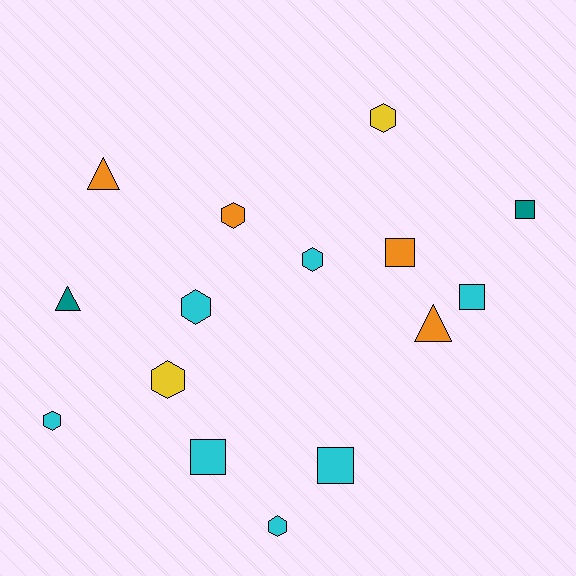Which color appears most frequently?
Cyan, with 7 objects.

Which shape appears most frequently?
Hexagon, with 7 objects.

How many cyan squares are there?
There are 3 cyan squares.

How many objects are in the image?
There are 15 objects.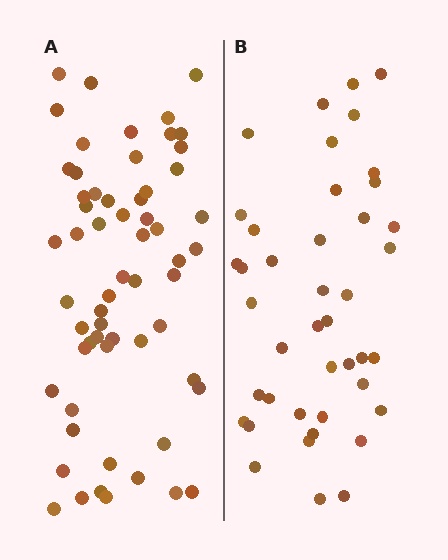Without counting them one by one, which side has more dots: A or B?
Region A (the left region) has more dots.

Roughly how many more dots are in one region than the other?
Region A has approximately 20 more dots than region B.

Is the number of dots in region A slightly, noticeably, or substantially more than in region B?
Region A has noticeably more, but not dramatically so. The ratio is roughly 1.4 to 1.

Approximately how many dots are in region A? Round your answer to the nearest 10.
About 60 dots.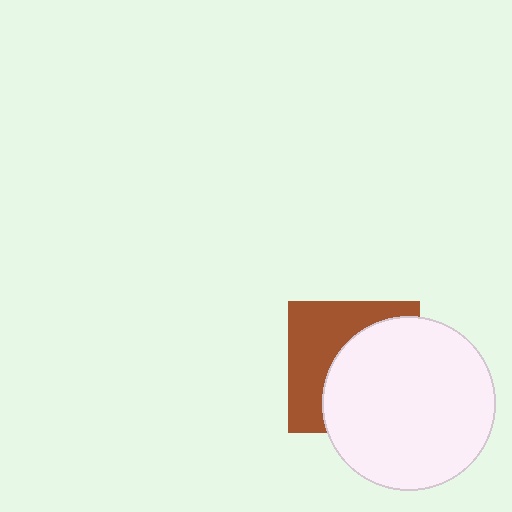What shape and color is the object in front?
The object in front is a white circle.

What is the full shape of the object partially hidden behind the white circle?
The partially hidden object is a brown square.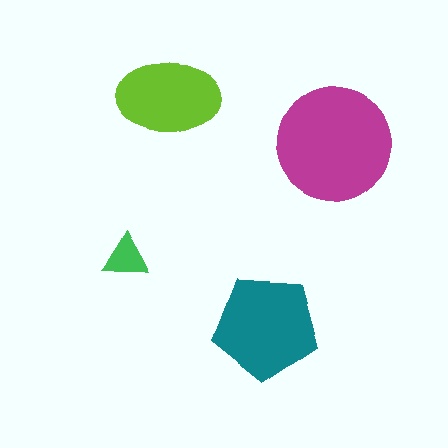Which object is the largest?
The magenta circle.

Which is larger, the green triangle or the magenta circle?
The magenta circle.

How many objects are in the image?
There are 4 objects in the image.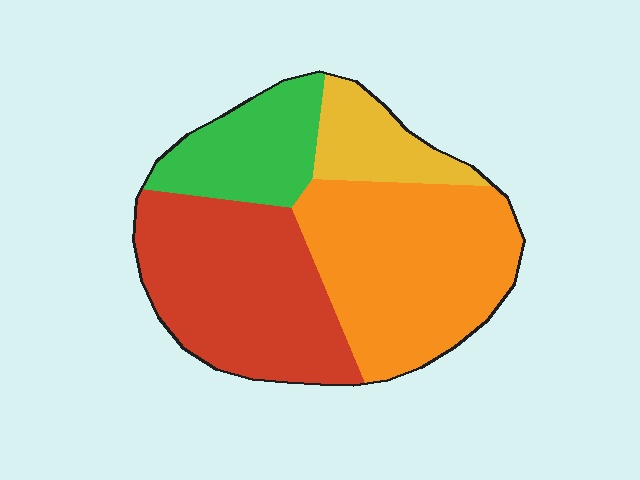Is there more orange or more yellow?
Orange.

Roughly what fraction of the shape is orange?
Orange covers 37% of the shape.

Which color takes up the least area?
Yellow, at roughly 10%.